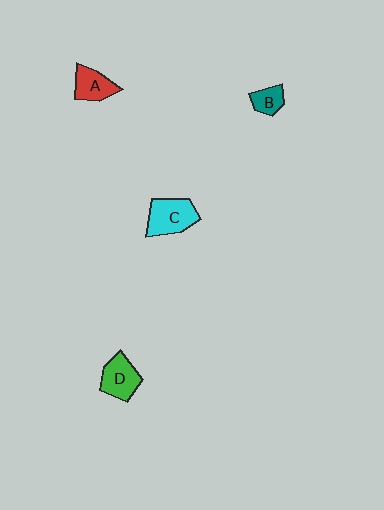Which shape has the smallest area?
Shape B (teal).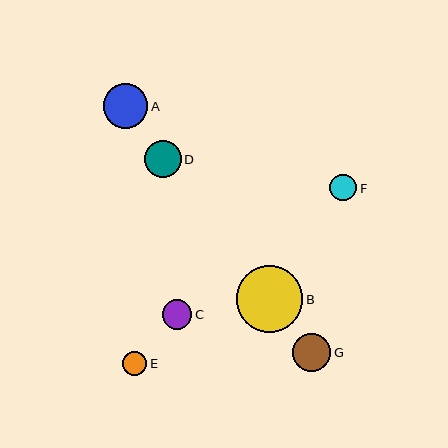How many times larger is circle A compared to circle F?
Circle A is approximately 1.7 times the size of circle F.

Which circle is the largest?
Circle B is the largest with a size of approximately 66 pixels.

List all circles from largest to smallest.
From largest to smallest: B, A, G, D, C, F, E.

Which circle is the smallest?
Circle E is the smallest with a size of approximately 24 pixels.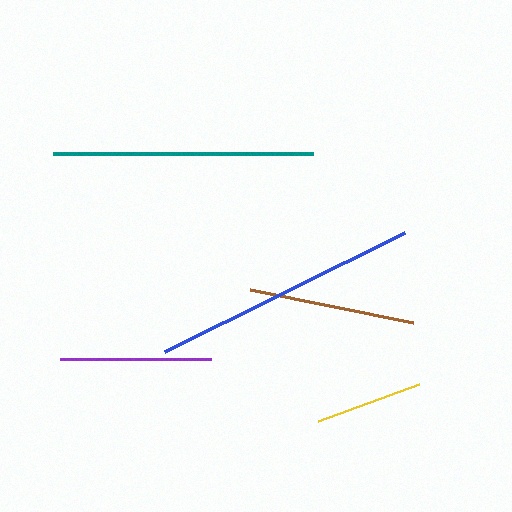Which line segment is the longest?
The blue line is the longest at approximately 267 pixels.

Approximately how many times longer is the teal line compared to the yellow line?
The teal line is approximately 2.4 times the length of the yellow line.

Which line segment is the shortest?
The yellow line is the shortest at approximately 107 pixels.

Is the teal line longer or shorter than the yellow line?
The teal line is longer than the yellow line.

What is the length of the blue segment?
The blue segment is approximately 267 pixels long.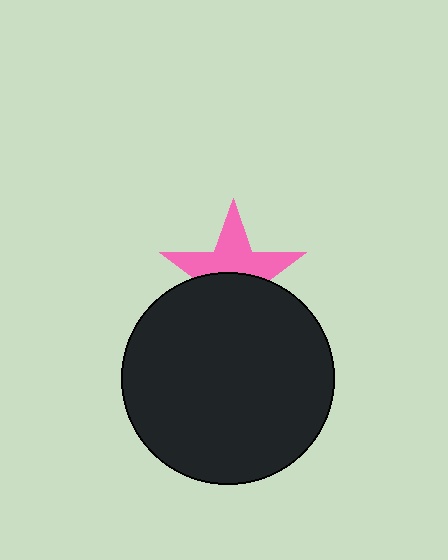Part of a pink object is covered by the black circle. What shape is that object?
It is a star.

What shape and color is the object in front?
The object in front is a black circle.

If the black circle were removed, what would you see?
You would see the complete pink star.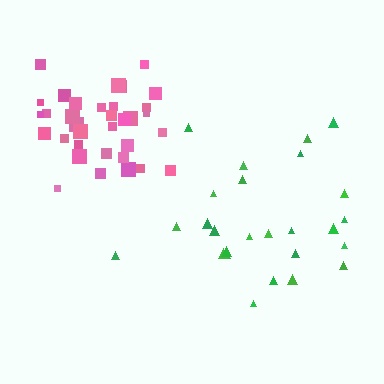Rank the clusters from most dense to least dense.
pink, green.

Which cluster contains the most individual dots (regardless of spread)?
Pink (34).